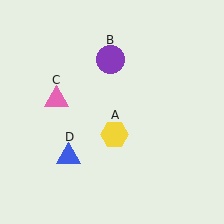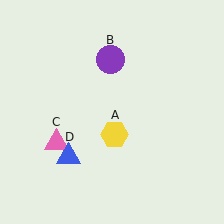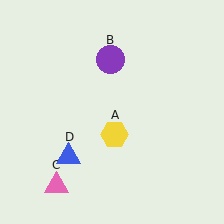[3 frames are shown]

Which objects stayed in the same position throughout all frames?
Yellow hexagon (object A) and purple circle (object B) and blue triangle (object D) remained stationary.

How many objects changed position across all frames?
1 object changed position: pink triangle (object C).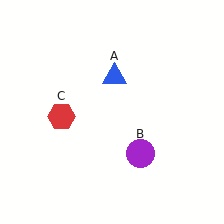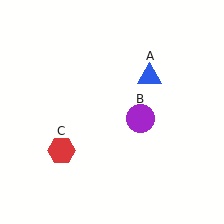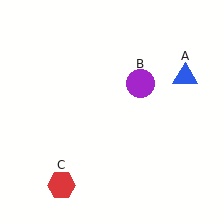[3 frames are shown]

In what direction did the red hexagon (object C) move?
The red hexagon (object C) moved down.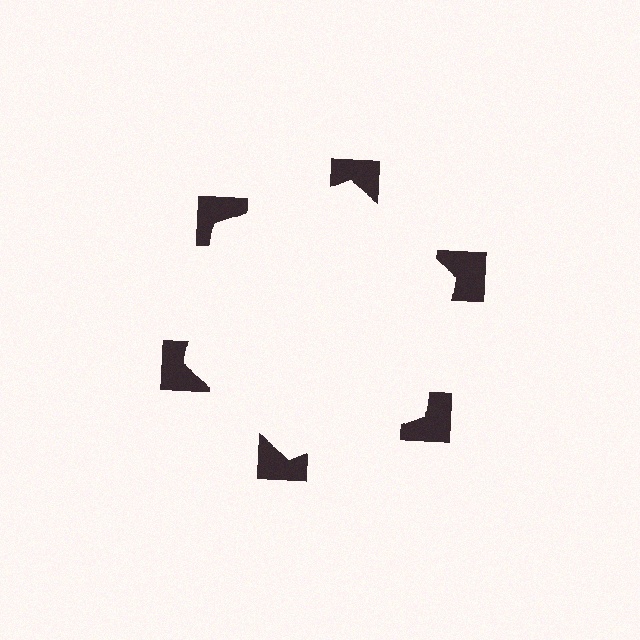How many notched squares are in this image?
There are 6 — one at each vertex of the illusory hexagon.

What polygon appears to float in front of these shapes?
An illusory hexagon — its edges are inferred from the aligned wedge cuts in the notched squares, not physically drawn.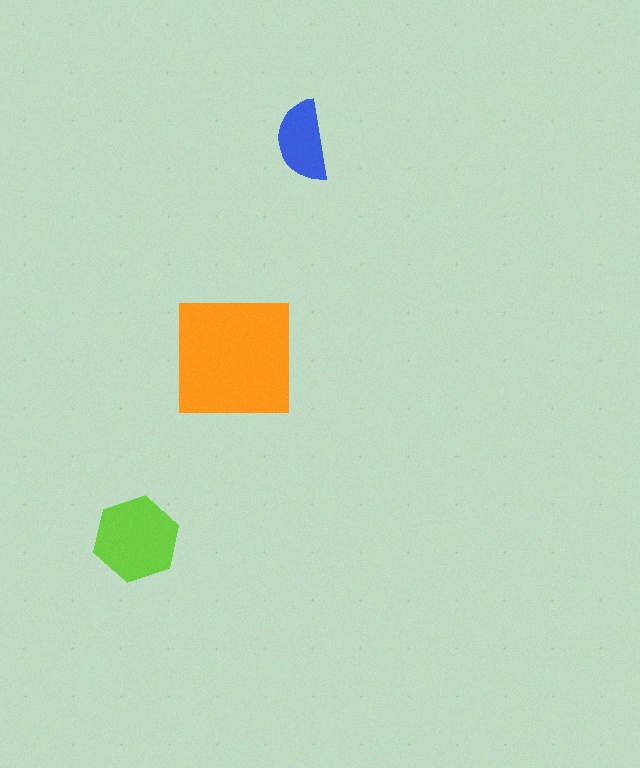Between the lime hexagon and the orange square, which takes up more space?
The orange square.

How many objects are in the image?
There are 3 objects in the image.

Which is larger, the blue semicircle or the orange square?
The orange square.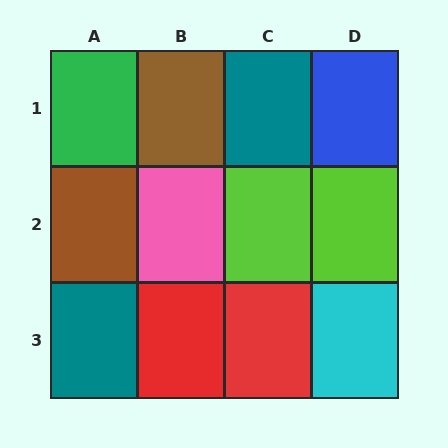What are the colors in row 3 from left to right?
Teal, red, red, cyan.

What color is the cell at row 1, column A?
Green.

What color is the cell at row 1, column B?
Brown.